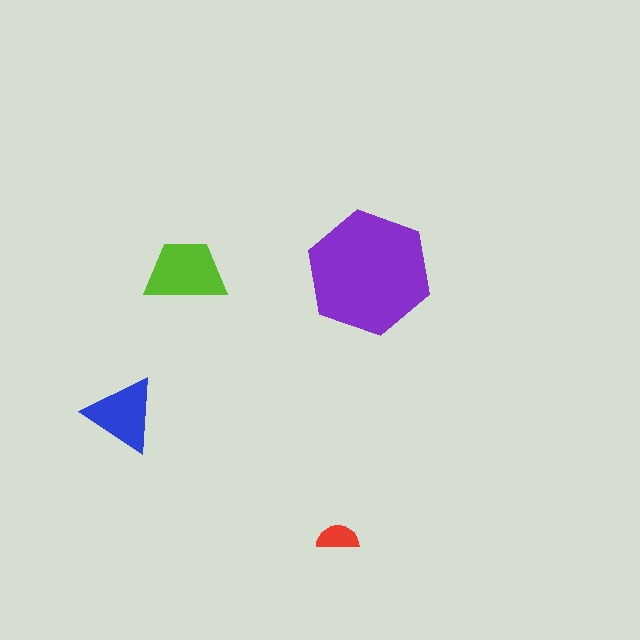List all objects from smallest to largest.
The red semicircle, the blue triangle, the lime trapezoid, the purple hexagon.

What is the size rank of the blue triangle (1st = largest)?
3rd.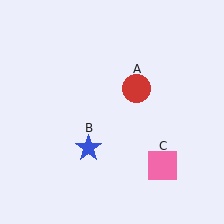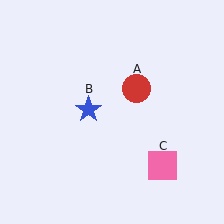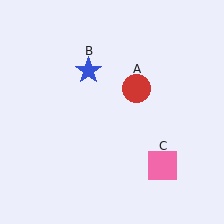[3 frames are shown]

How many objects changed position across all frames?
1 object changed position: blue star (object B).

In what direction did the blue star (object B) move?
The blue star (object B) moved up.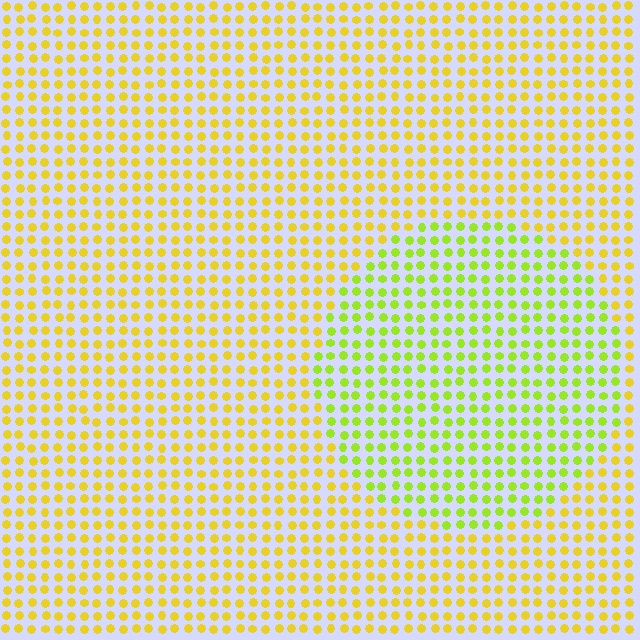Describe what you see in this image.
The image is filled with small yellow elements in a uniform arrangement. A circle-shaped region is visible where the elements are tinted to a slightly different hue, forming a subtle color boundary.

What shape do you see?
I see a circle.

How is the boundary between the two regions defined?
The boundary is defined purely by a slight shift in hue (about 32 degrees). Spacing, size, and orientation are identical on both sides.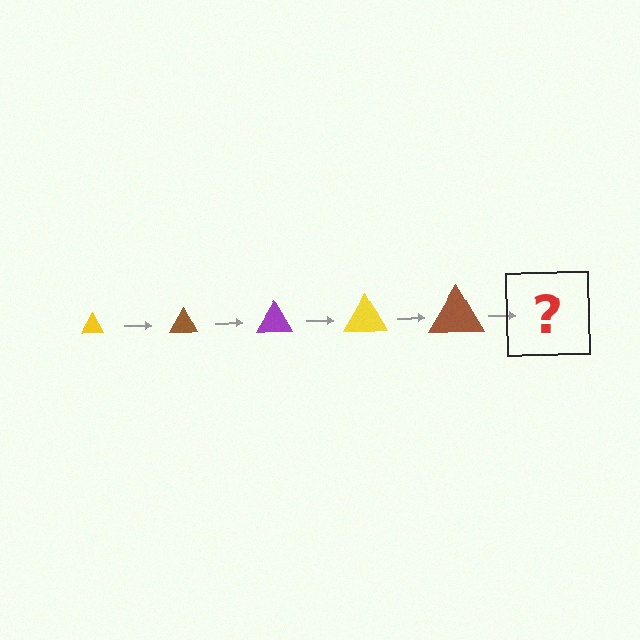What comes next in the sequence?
The next element should be a purple triangle, larger than the previous one.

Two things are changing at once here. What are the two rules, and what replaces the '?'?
The two rules are that the triangle grows larger each step and the color cycles through yellow, brown, and purple. The '?' should be a purple triangle, larger than the previous one.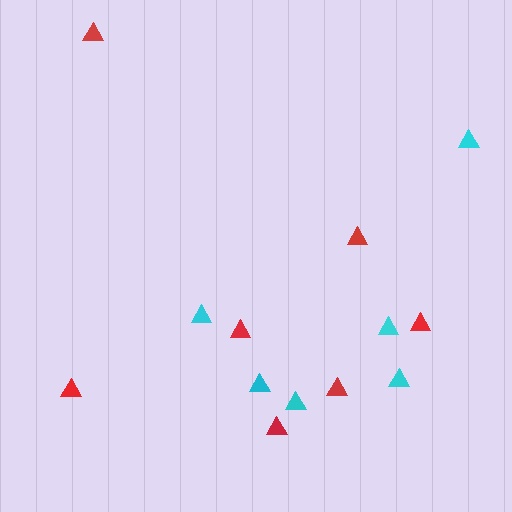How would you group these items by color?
There are 2 groups: one group of red triangles (7) and one group of cyan triangles (6).